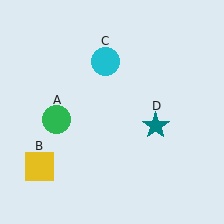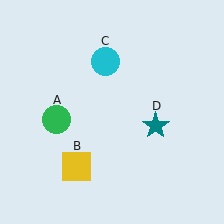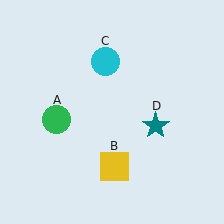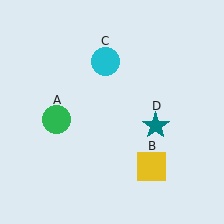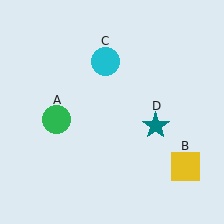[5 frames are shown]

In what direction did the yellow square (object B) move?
The yellow square (object B) moved right.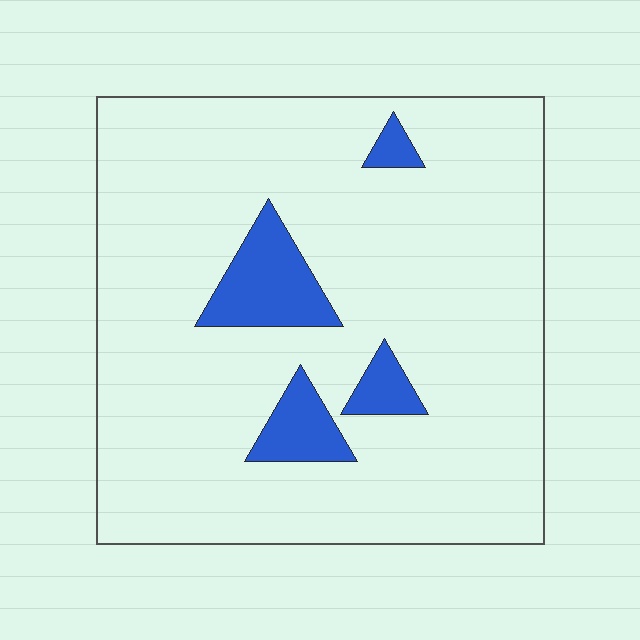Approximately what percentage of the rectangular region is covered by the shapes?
Approximately 10%.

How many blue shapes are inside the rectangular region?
4.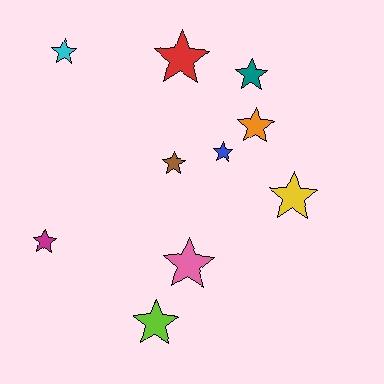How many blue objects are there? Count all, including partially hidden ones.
There is 1 blue object.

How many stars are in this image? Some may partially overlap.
There are 10 stars.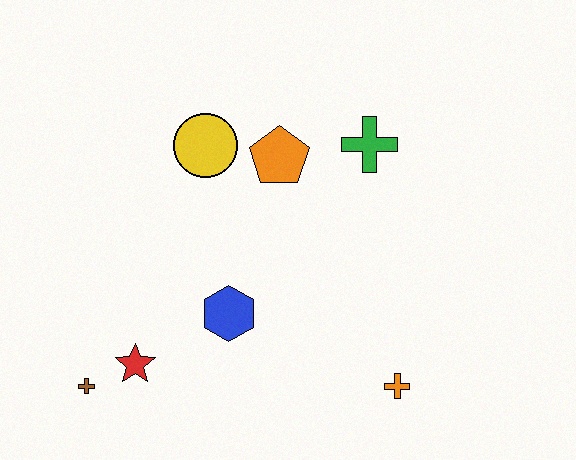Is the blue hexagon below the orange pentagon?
Yes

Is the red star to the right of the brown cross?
Yes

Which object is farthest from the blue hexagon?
The green cross is farthest from the blue hexagon.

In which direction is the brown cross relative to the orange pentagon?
The brown cross is below the orange pentagon.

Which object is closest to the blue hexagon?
The red star is closest to the blue hexagon.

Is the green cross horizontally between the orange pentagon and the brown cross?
No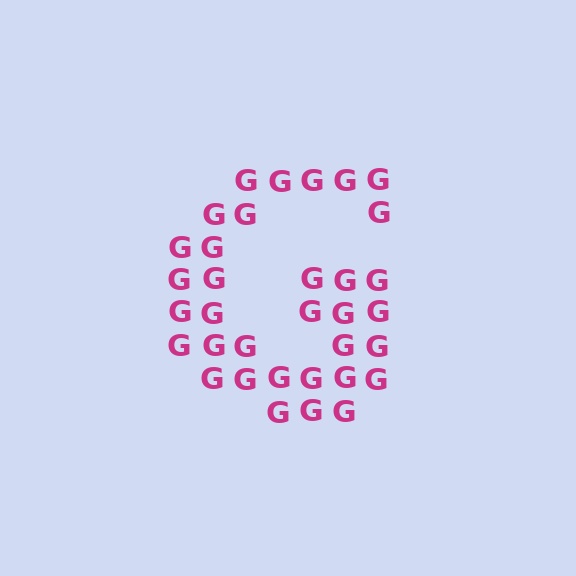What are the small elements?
The small elements are letter G's.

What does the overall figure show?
The overall figure shows the letter G.